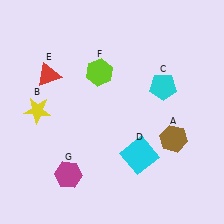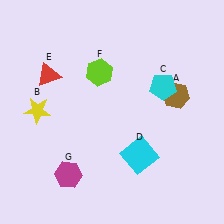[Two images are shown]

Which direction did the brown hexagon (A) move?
The brown hexagon (A) moved up.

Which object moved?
The brown hexagon (A) moved up.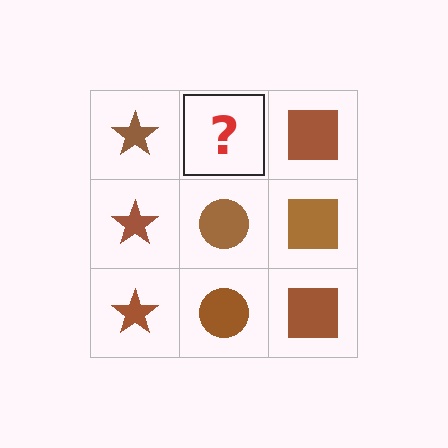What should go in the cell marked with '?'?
The missing cell should contain a brown circle.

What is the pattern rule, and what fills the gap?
The rule is that each column has a consistent shape. The gap should be filled with a brown circle.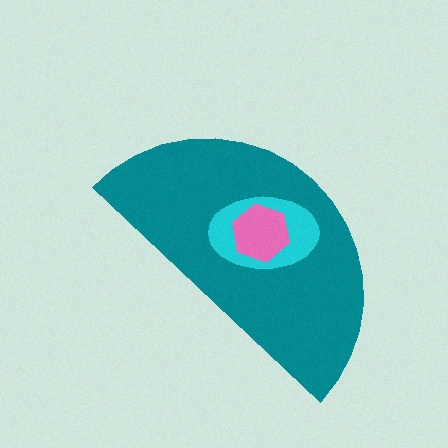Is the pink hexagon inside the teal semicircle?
Yes.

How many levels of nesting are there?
3.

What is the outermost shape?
The teal semicircle.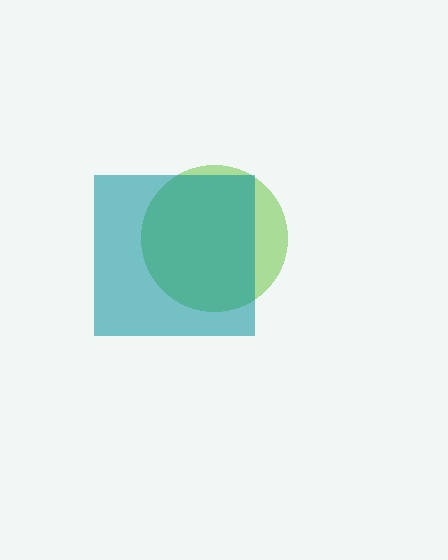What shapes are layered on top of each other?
The layered shapes are: a lime circle, a teal square.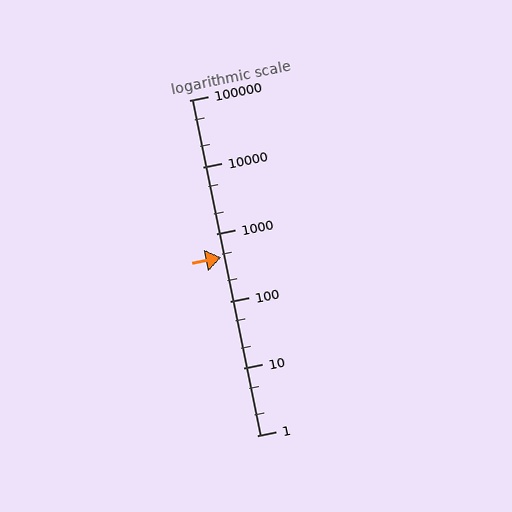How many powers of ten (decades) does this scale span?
The scale spans 5 decades, from 1 to 100000.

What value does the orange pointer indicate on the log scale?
The pointer indicates approximately 450.